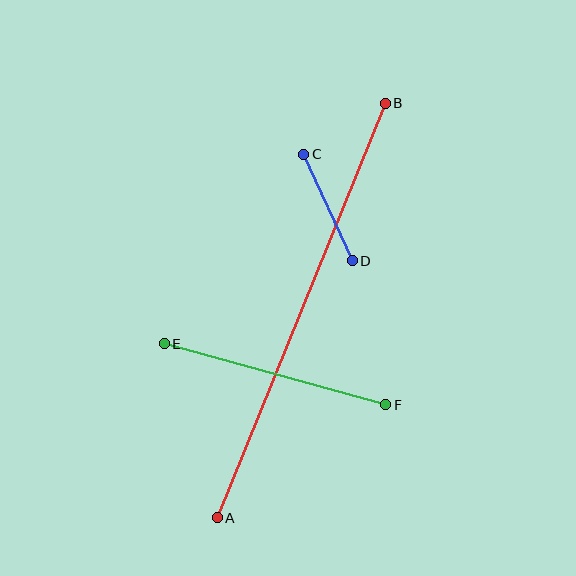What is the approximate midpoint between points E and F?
The midpoint is at approximately (275, 374) pixels.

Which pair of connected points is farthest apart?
Points A and B are farthest apart.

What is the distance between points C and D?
The distance is approximately 117 pixels.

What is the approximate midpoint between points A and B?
The midpoint is at approximately (301, 310) pixels.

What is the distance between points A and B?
The distance is approximately 447 pixels.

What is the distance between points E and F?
The distance is approximately 230 pixels.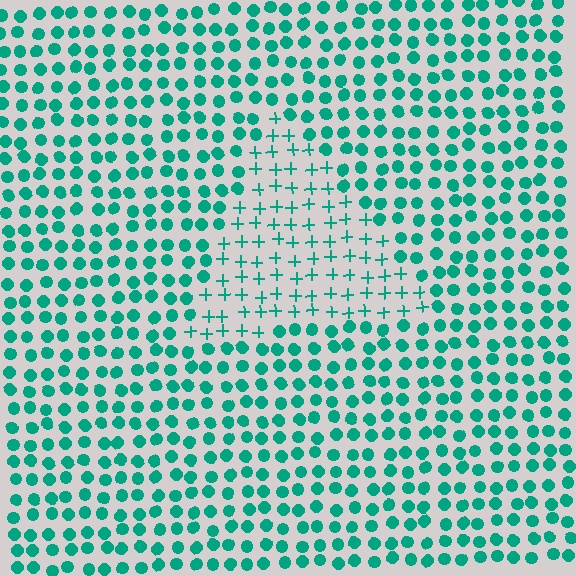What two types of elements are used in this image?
The image uses plus signs inside the triangle region and circles outside it.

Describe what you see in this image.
The image is filled with small teal elements arranged in a uniform grid. A triangle-shaped region contains plus signs, while the surrounding area contains circles. The boundary is defined purely by the change in element shape.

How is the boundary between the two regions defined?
The boundary is defined by a change in element shape: plus signs inside vs. circles outside. All elements share the same color and spacing.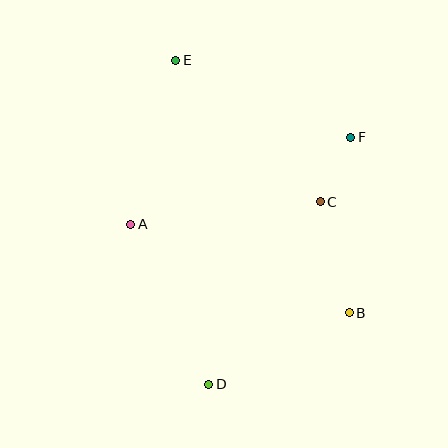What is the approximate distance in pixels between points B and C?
The distance between B and C is approximately 114 pixels.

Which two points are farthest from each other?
Points D and E are farthest from each other.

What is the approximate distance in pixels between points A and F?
The distance between A and F is approximately 236 pixels.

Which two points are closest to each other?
Points C and F are closest to each other.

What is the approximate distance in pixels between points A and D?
The distance between A and D is approximately 178 pixels.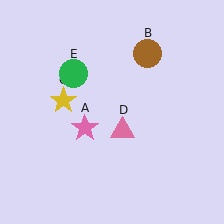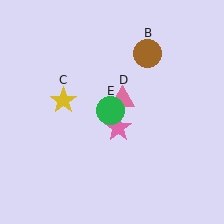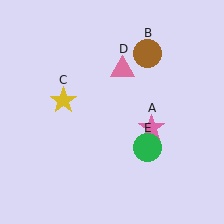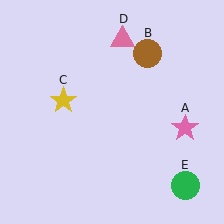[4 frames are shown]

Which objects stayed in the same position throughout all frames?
Brown circle (object B) and yellow star (object C) remained stationary.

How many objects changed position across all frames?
3 objects changed position: pink star (object A), pink triangle (object D), green circle (object E).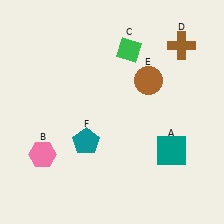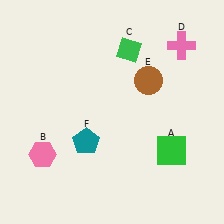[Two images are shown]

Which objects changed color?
A changed from teal to green. D changed from brown to pink.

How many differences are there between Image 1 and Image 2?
There are 2 differences between the two images.